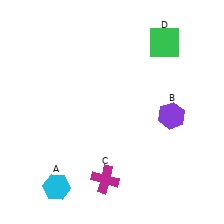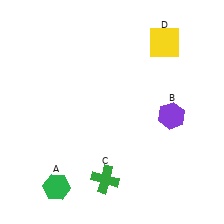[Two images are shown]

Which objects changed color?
A changed from cyan to green. C changed from magenta to green. D changed from green to yellow.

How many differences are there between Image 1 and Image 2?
There are 3 differences between the two images.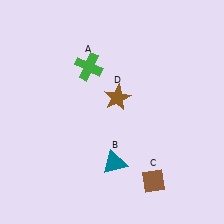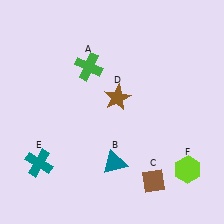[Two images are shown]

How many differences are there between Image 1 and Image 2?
There are 2 differences between the two images.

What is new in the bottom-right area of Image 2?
A lime hexagon (F) was added in the bottom-right area of Image 2.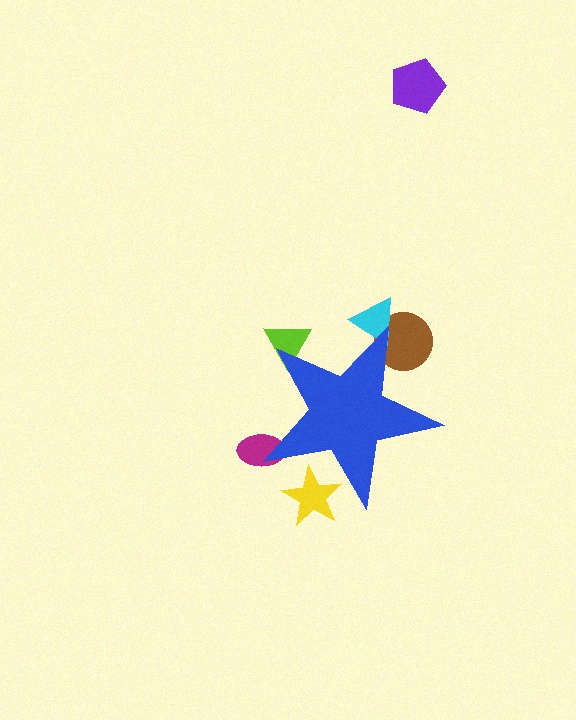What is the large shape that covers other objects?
A blue star.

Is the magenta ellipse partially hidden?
Yes, the magenta ellipse is partially hidden behind the blue star.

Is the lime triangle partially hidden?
Yes, the lime triangle is partially hidden behind the blue star.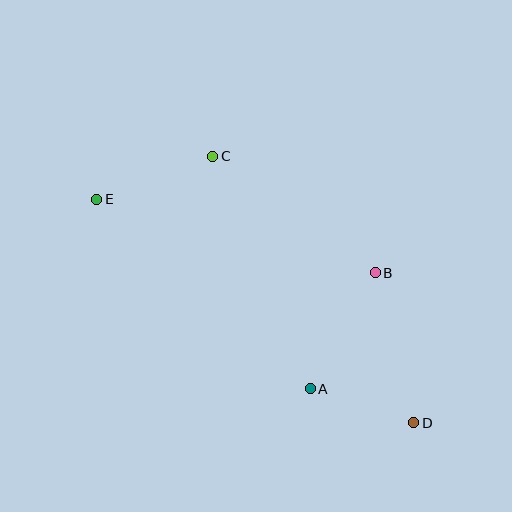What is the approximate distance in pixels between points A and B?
The distance between A and B is approximately 133 pixels.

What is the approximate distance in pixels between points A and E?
The distance between A and E is approximately 285 pixels.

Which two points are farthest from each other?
Points D and E are farthest from each other.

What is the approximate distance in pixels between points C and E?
The distance between C and E is approximately 124 pixels.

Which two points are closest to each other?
Points A and D are closest to each other.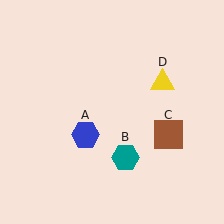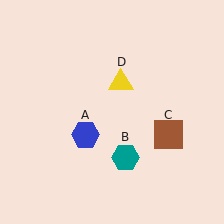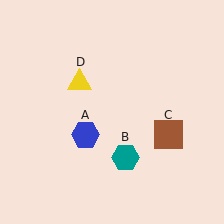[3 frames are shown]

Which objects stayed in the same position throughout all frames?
Blue hexagon (object A) and teal hexagon (object B) and brown square (object C) remained stationary.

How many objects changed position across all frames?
1 object changed position: yellow triangle (object D).